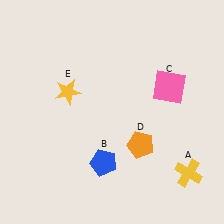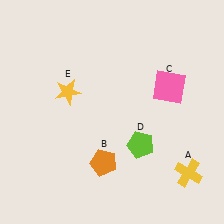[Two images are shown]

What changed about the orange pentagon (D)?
In Image 1, D is orange. In Image 2, it changed to lime.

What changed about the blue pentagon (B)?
In Image 1, B is blue. In Image 2, it changed to orange.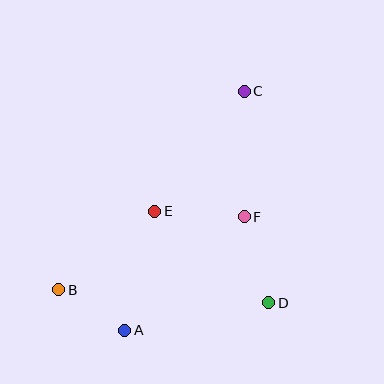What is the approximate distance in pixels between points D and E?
The distance between D and E is approximately 146 pixels.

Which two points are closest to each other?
Points A and B are closest to each other.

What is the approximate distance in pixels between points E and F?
The distance between E and F is approximately 89 pixels.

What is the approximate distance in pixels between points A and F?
The distance between A and F is approximately 165 pixels.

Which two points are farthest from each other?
Points B and C are farthest from each other.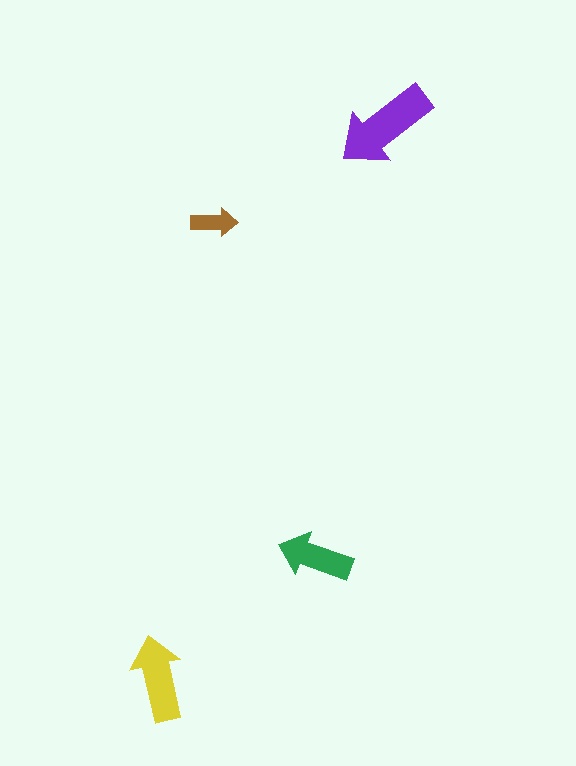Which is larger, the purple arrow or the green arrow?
The purple one.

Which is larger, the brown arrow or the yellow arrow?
The yellow one.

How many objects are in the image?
There are 4 objects in the image.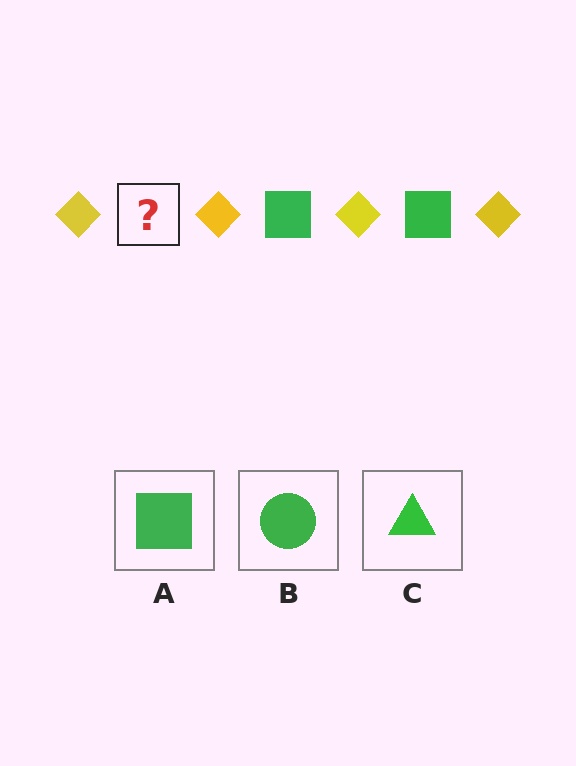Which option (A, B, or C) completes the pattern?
A.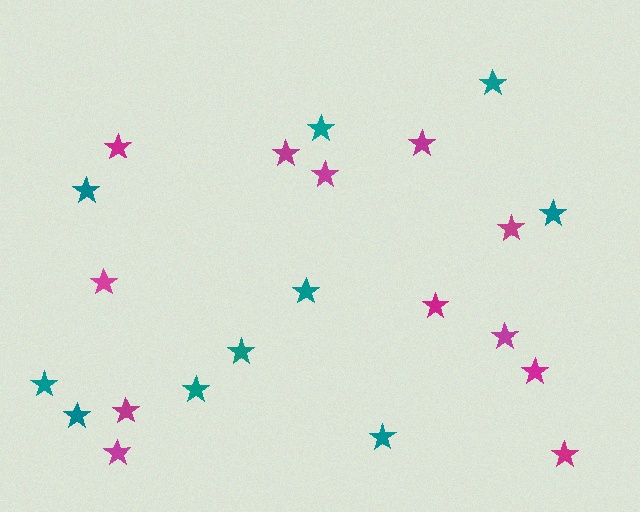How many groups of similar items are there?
There are 2 groups: one group of magenta stars (12) and one group of teal stars (10).